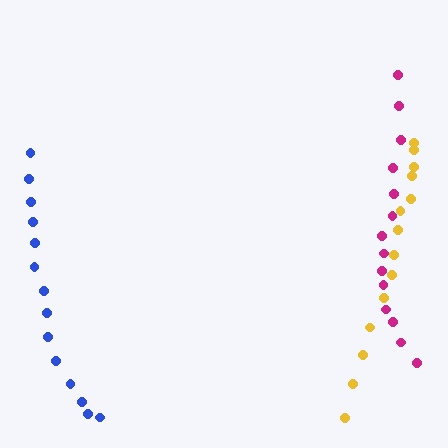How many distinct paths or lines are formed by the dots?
There are 3 distinct paths.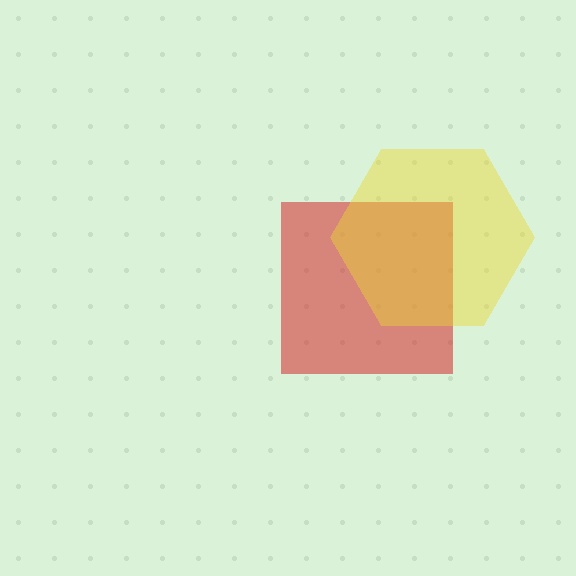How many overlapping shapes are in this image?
There are 2 overlapping shapes in the image.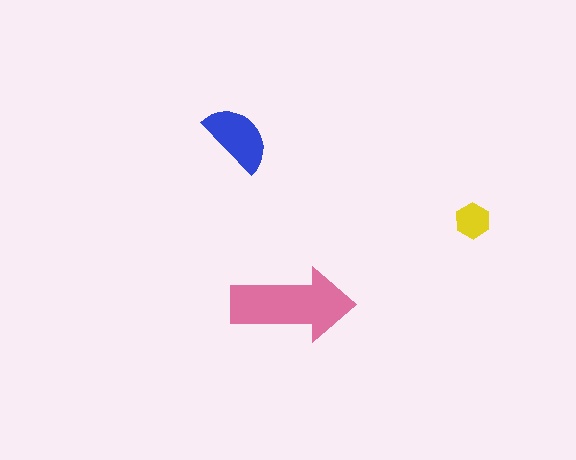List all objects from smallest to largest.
The yellow hexagon, the blue semicircle, the pink arrow.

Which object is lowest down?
The pink arrow is bottommost.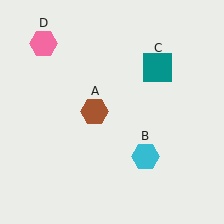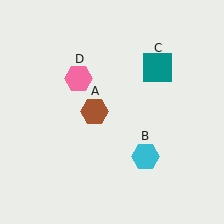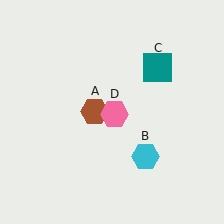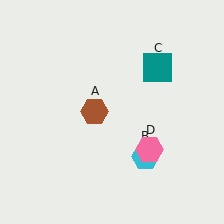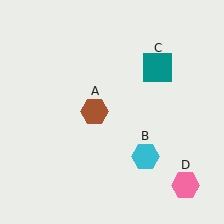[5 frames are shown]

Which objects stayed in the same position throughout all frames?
Brown hexagon (object A) and cyan hexagon (object B) and teal square (object C) remained stationary.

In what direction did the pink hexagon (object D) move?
The pink hexagon (object D) moved down and to the right.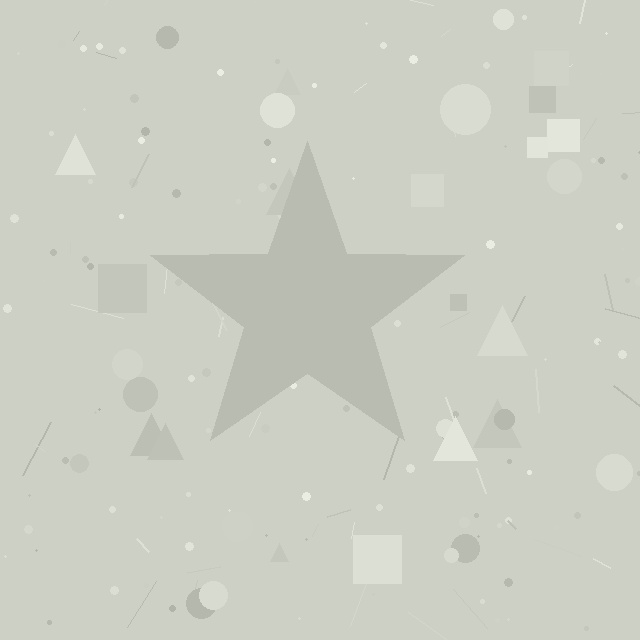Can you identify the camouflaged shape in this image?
The camouflaged shape is a star.